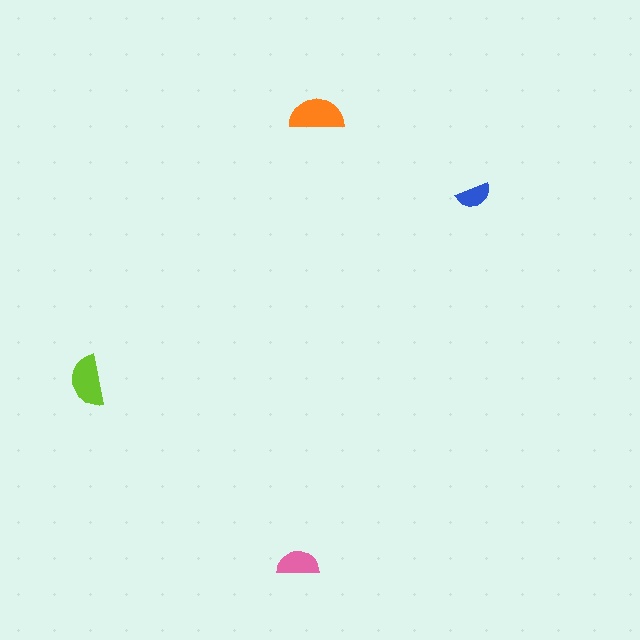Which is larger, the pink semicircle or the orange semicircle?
The orange one.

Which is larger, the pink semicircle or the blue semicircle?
The pink one.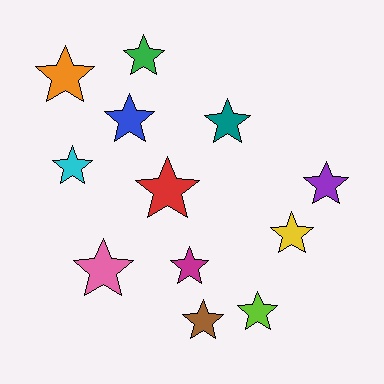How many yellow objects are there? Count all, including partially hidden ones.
There is 1 yellow object.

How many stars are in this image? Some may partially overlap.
There are 12 stars.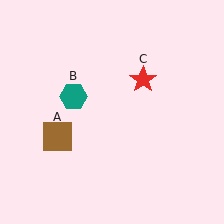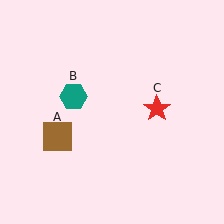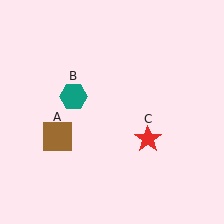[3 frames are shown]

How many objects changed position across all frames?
1 object changed position: red star (object C).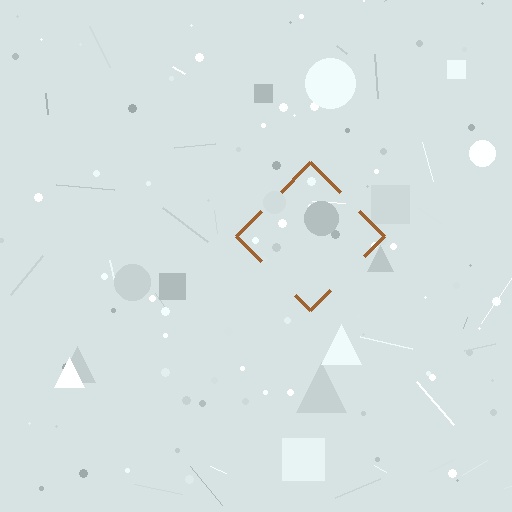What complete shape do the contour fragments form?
The contour fragments form a diamond.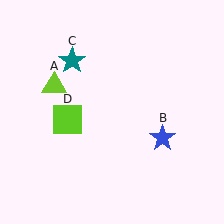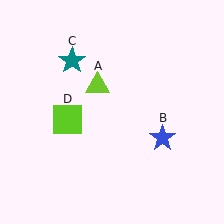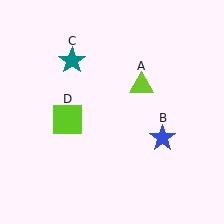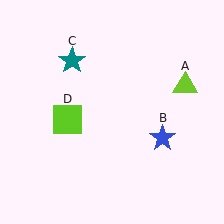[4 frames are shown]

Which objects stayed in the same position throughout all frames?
Blue star (object B) and teal star (object C) and lime square (object D) remained stationary.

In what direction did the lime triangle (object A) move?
The lime triangle (object A) moved right.